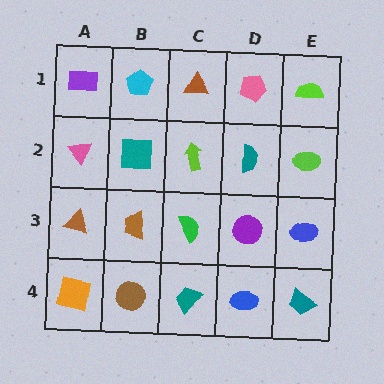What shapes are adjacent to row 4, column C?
A green semicircle (row 3, column C), a brown circle (row 4, column B), a blue ellipse (row 4, column D).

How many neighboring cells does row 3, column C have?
4.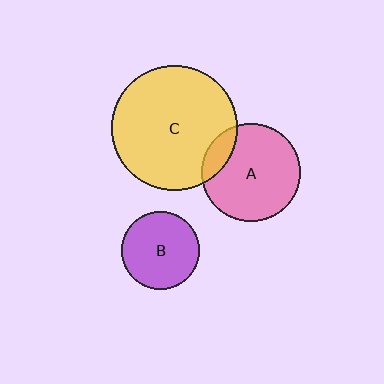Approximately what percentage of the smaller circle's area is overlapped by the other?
Approximately 15%.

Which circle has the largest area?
Circle C (yellow).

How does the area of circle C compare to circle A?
Approximately 1.7 times.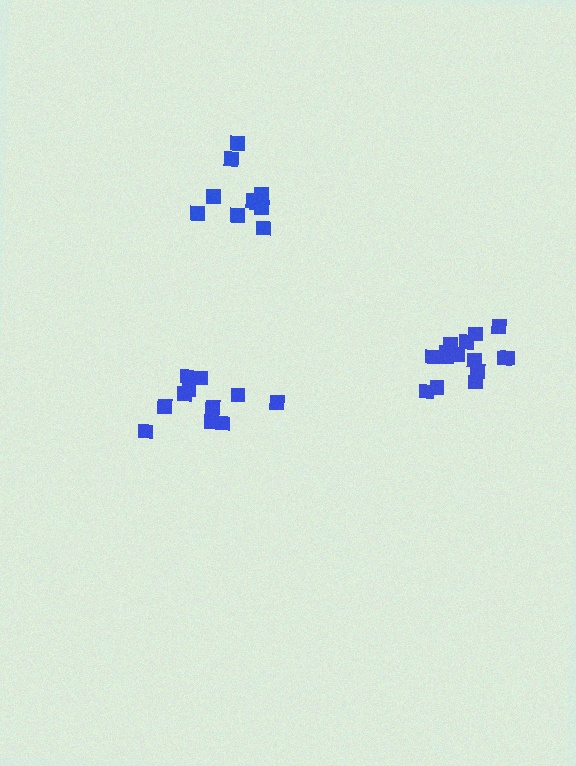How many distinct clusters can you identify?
There are 3 distinct clusters.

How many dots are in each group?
Group 1: 11 dots, Group 2: 11 dots, Group 3: 15 dots (37 total).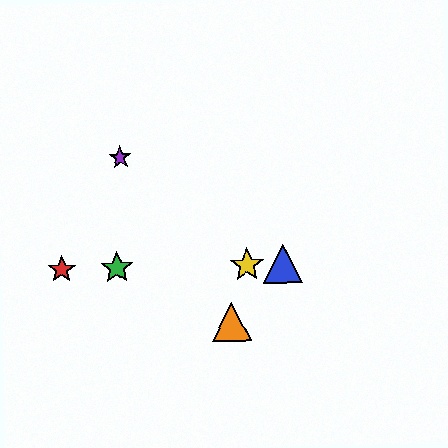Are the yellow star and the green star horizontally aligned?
Yes, both are at y≈265.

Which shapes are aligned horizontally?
The red star, the blue triangle, the green star, the yellow star are aligned horizontally.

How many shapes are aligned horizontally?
4 shapes (the red star, the blue triangle, the green star, the yellow star) are aligned horizontally.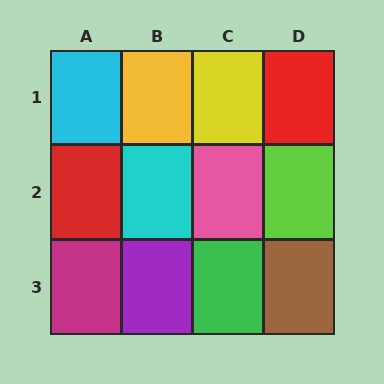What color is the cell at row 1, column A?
Cyan.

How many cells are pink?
1 cell is pink.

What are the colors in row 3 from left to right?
Magenta, purple, green, brown.